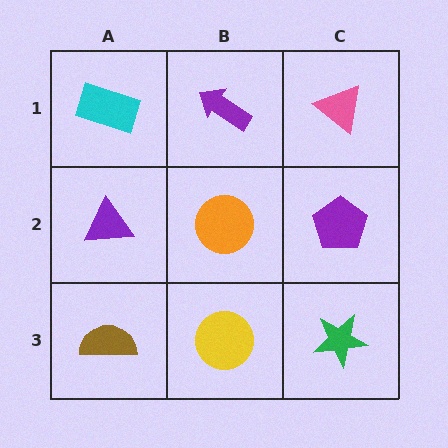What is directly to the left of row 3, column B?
A brown semicircle.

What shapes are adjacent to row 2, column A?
A cyan rectangle (row 1, column A), a brown semicircle (row 3, column A), an orange circle (row 2, column B).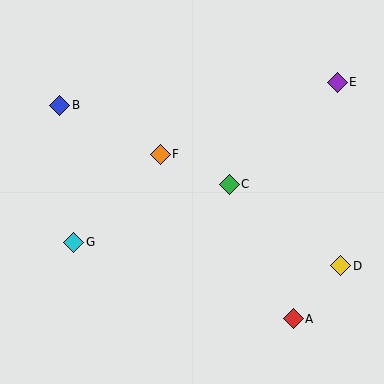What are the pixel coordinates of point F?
Point F is at (160, 154).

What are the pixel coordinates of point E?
Point E is at (337, 82).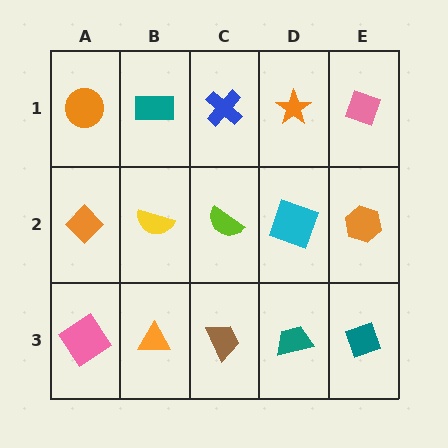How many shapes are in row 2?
5 shapes.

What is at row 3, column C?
A brown trapezoid.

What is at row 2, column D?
A cyan square.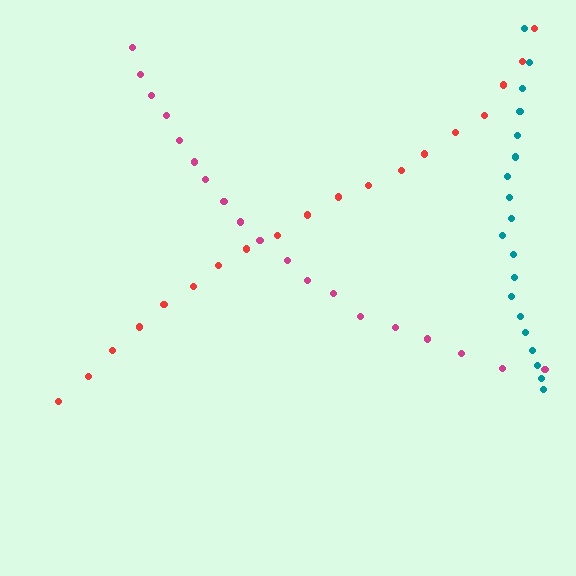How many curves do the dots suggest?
There are 3 distinct paths.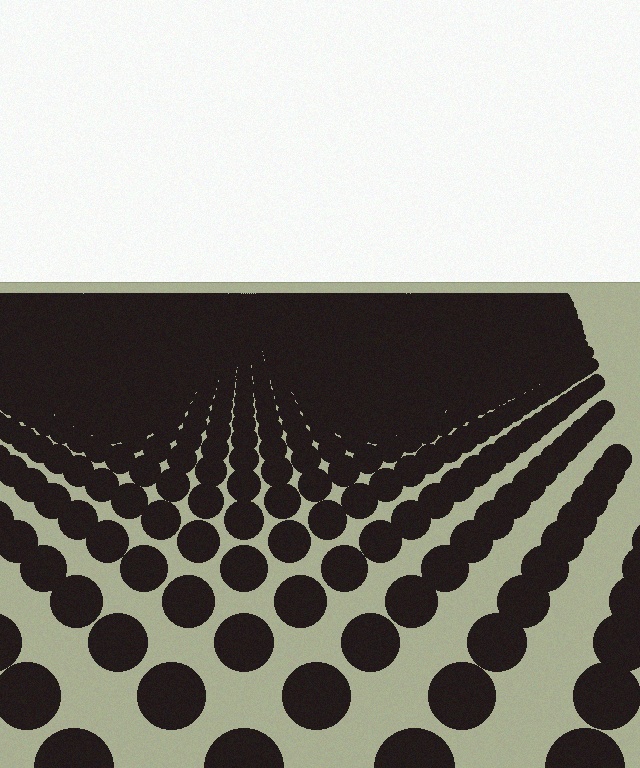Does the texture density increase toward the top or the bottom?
Density increases toward the top.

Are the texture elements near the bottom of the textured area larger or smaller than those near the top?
Larger. Near the bottom, elements are closer to the viewer and appear at a bigger on-screen size.